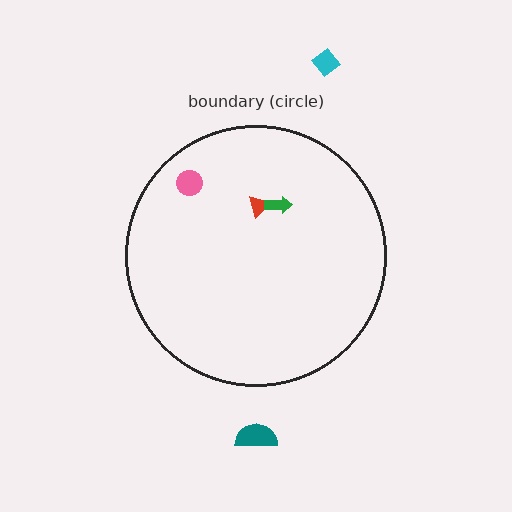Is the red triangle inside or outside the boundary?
Inside.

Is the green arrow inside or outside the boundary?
Inside.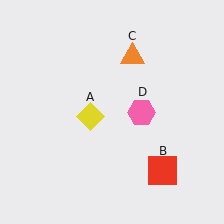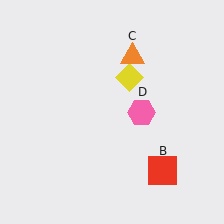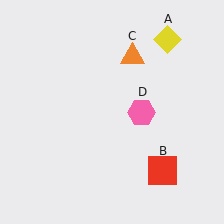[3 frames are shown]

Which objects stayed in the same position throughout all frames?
Red square (object B) and orange triangle (object C) and pink hexagon (object D) remained stationary.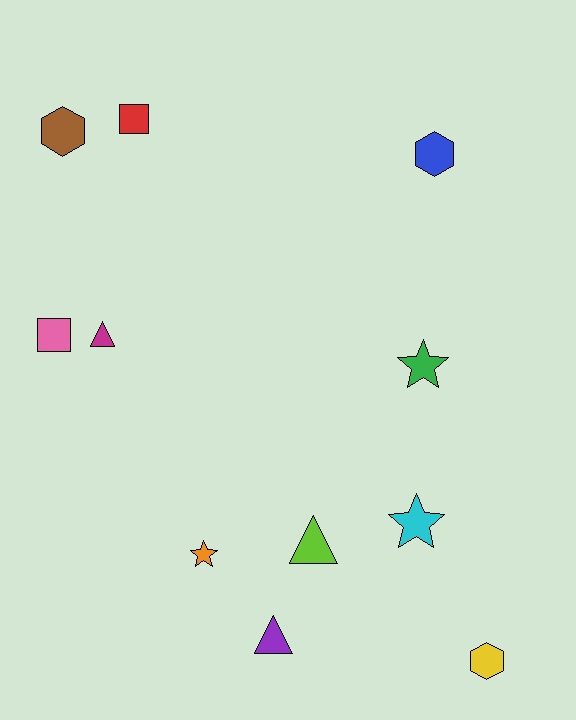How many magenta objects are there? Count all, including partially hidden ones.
There is 1 magenta object.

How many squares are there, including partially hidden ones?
There are 2 squares.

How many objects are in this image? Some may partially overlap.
There are 11 objects.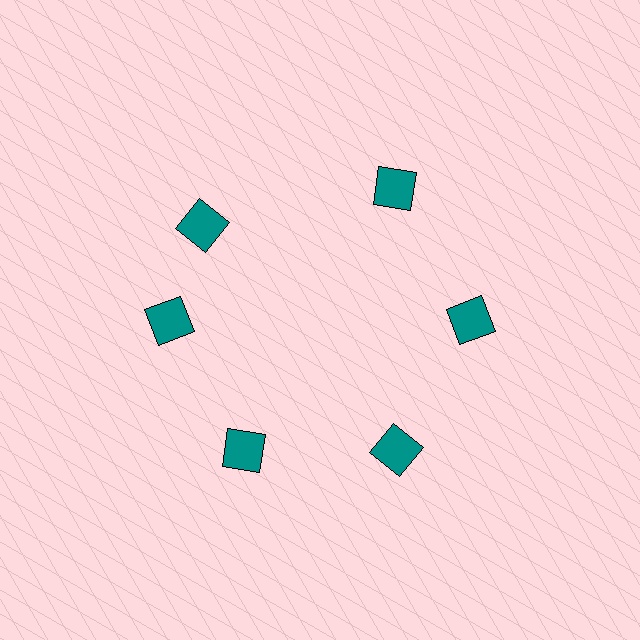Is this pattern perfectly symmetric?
No. The 6 teal squares are arranged in a ring, but one element near the 11 o'clock position is rotated out of alignment along the ring, breaking the 6-fold rotational symmetry.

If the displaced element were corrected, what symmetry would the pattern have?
It would have 6-fold rotational symmetry — the pattern would map onto itself every 60 degrees.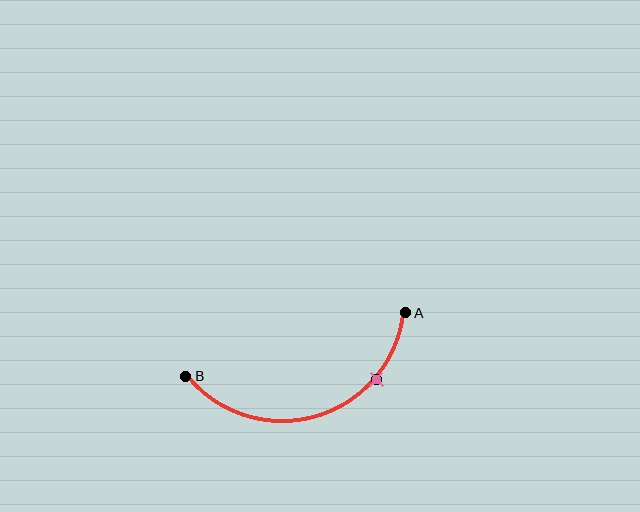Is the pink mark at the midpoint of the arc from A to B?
No. The pink mark lies on the arc but is closer to endpoint A. The arc midpoint would be at the point on the curve equidistant along the arc from both A and B.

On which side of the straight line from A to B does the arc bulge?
The arc bulges below the straight line connecting A and B.